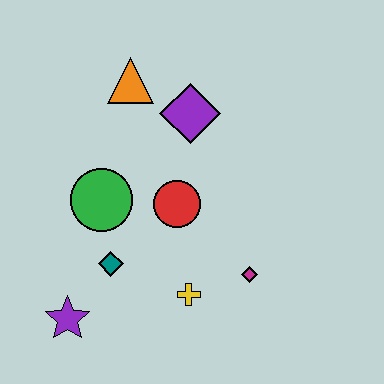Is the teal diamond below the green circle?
Yes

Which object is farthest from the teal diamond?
The orange triangle is farthest from the teal diamond.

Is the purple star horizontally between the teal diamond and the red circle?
No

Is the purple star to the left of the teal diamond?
Yes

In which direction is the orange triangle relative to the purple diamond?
The orange triangle is to the left of the purple diamond.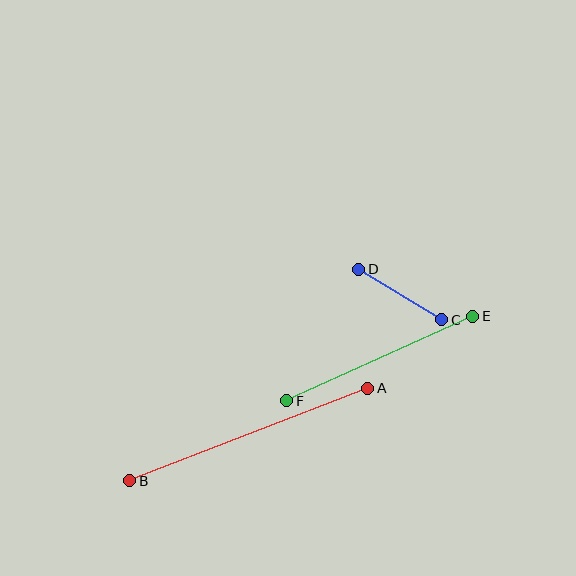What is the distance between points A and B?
The distance is approximately 256 pixels.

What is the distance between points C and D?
The distance is approximately 97 pixels.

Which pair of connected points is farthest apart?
Points A and B are farthest apart.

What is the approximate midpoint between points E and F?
The midpoint is at approximately (380, 359) pixels.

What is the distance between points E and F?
The distance is approximately 204 pixels.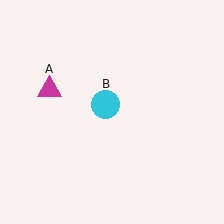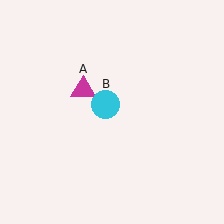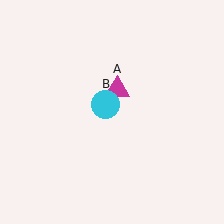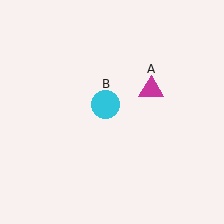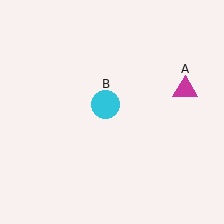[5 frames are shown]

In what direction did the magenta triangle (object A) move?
The magenta triangle (object A) moved right.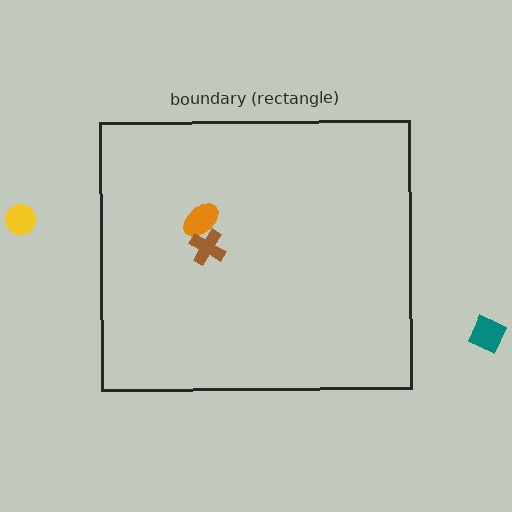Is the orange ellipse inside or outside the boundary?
Inside.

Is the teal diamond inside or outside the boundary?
Outside.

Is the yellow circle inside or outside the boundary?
Outside.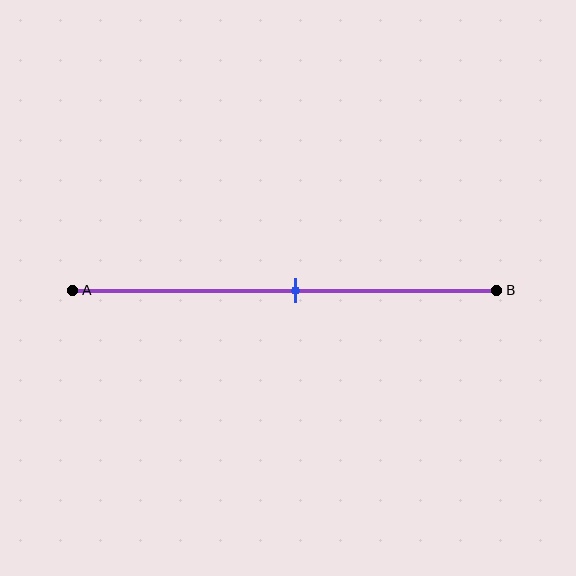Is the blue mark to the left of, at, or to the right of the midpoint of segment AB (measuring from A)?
The blue mark is approximately at the midpoint of segment AB.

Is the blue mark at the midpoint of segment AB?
Yes, the mark is approximately at the midpoint.